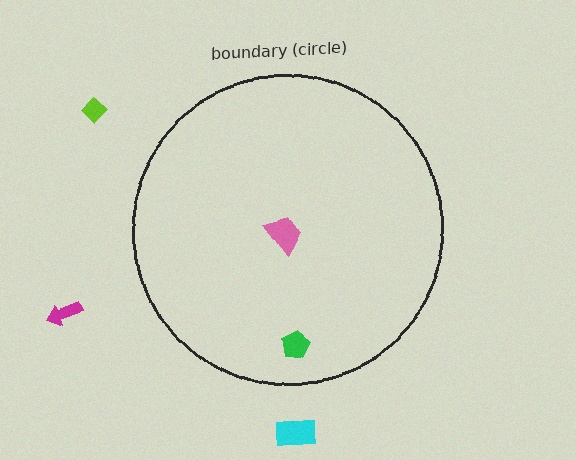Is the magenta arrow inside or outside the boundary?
Outside.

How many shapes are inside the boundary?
2 inside, 3 outside.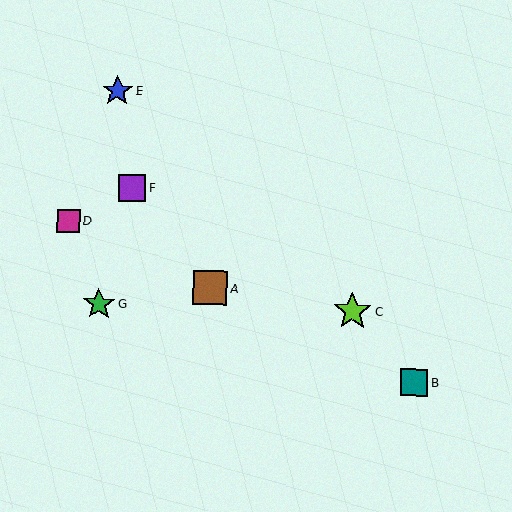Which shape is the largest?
The lime star (labeled C) is the largest.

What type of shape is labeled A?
Shape A is a brown square.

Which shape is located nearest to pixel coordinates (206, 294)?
The brown square (labeled A) at (210, 288) is nearest to that location.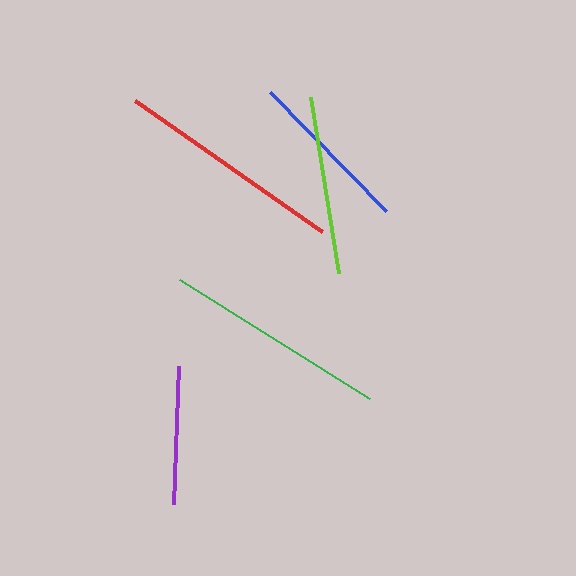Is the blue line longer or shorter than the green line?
The green line is longer than the blue line.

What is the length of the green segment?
The green segment is approximately 223 pixels long.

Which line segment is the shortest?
The purple line is the shortest at approximately 138 pixels.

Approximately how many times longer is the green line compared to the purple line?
The green line is approximately 1.6 times the length of the purple line.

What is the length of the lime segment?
The lime segment is approximately 179 pixels long.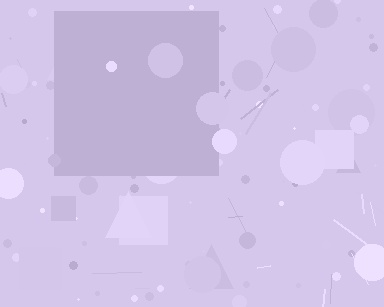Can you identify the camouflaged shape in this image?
The camouflaged shape is a square.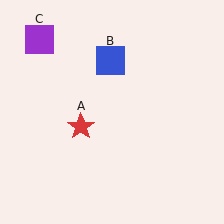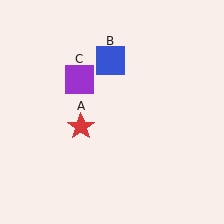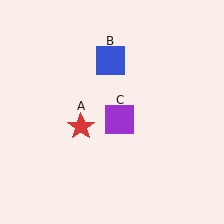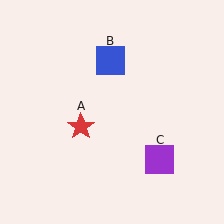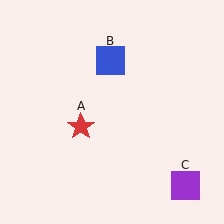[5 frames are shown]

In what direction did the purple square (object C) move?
The purple square (object C) moved down and to the right.